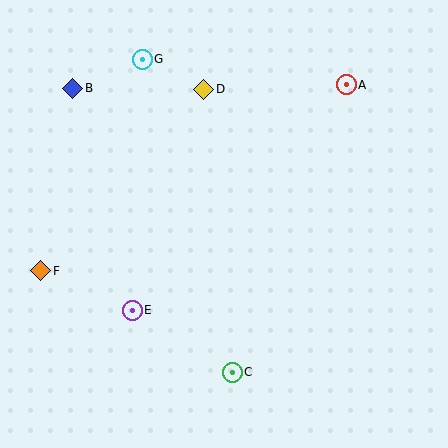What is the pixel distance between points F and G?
The distance between F and G is 234 pixels.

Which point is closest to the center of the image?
Point E at (132, 310) is closest to the center.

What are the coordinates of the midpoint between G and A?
The midpoint between G and A is at (244, 72).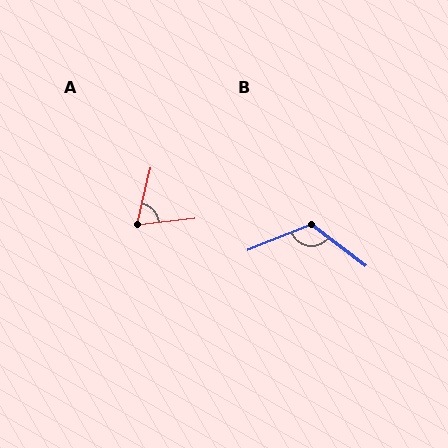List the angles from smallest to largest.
A (70°), B (121°).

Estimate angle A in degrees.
Approximately 70 degrees.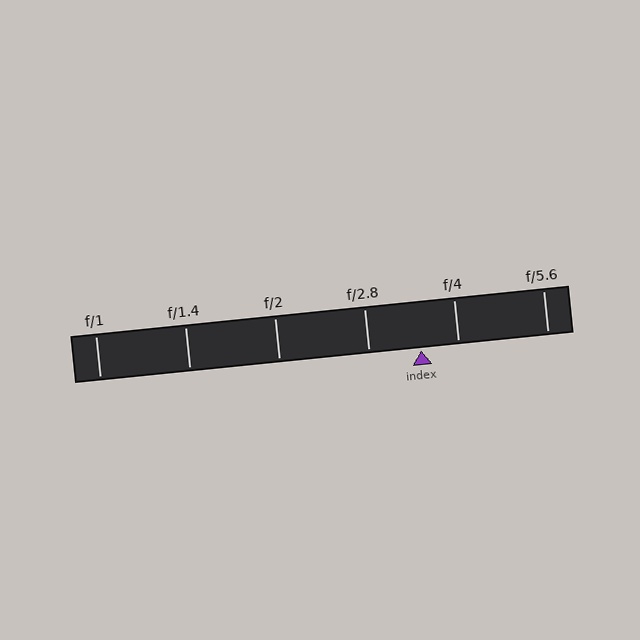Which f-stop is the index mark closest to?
The index mark is closest to f/4.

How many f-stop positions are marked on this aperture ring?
There are 6 f-stop positions marked.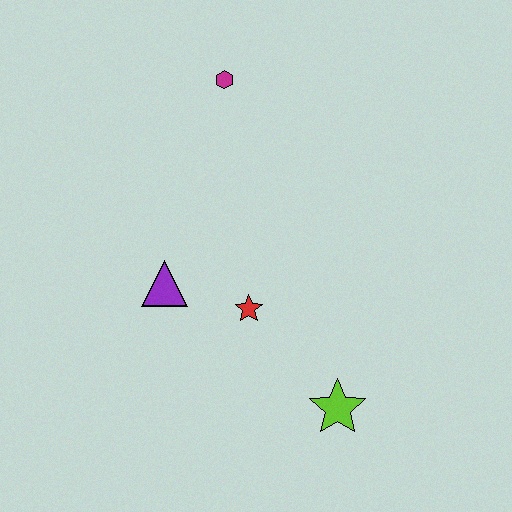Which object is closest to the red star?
The purple triangle is closest to the red star.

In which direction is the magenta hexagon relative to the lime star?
The magenta hexagon is above the lime star.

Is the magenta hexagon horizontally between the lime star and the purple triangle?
Yes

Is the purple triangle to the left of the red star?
Yes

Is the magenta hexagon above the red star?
Yes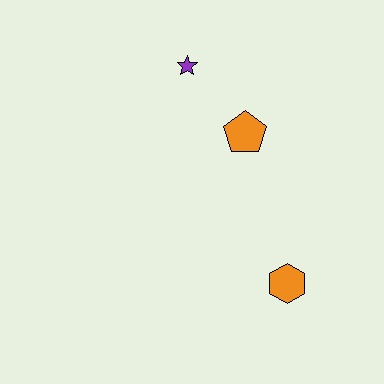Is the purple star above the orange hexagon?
Yes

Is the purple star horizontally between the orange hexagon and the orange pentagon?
No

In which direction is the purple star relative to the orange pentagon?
The purple star is above the orange pentagon.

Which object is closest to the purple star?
The orange pentagon is closest to the purple star.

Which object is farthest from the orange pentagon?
The orange hexagon is farthest from the orange pentagon.